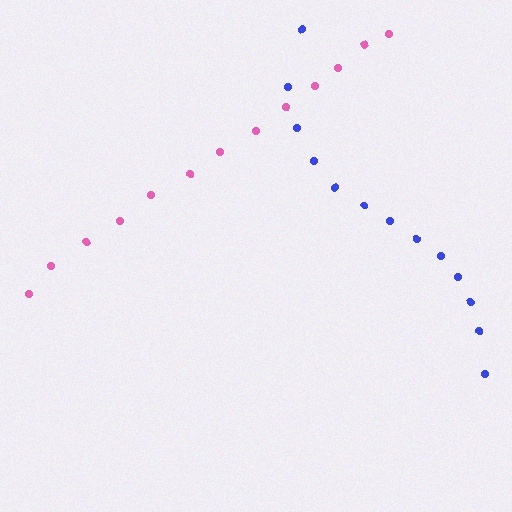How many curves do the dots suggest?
There are 2 distinct paths.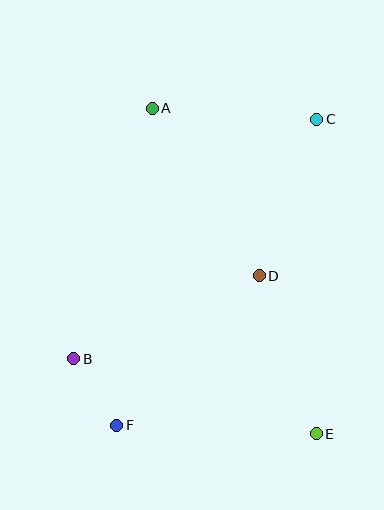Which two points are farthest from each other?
Points C and F are farthest from each other.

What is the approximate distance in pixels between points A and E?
The distance between A and E is approximately 365 pixels.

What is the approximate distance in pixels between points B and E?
The distance between B and E is approximately 254 pixels.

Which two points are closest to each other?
Points B and F are closest to each other.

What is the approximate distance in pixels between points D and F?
The distance between D and F is approximately 207 pixels.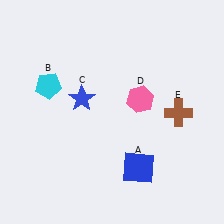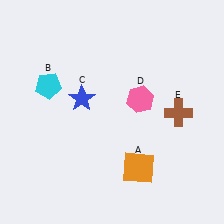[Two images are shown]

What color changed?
The square (A) changed from blue in Image 1 to orange in Image 2.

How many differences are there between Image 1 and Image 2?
There is 1 difference between the two images.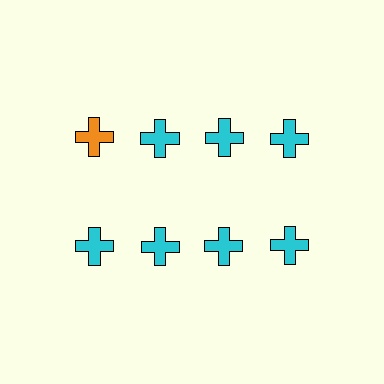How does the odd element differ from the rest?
It has a different color: orange instead of cyan.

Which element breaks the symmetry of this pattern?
The orange cross in the top row, leftmost column breaks the symmetry. All other shapes are cyan crosses.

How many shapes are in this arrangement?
There are 8 shapes arranged in a grid pattern.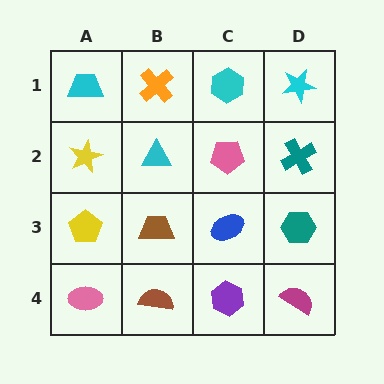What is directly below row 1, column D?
A teal cross.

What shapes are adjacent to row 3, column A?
A yellow star (row 2, column A), a pink ellipse (row 4, column A), a brown trapezoid (row 3, column B).